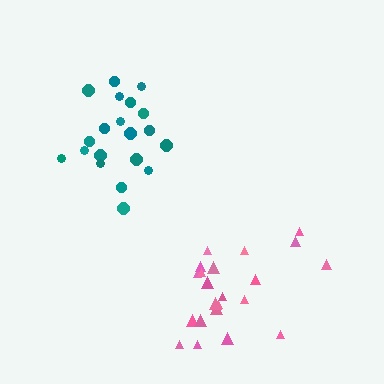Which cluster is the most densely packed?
Teal.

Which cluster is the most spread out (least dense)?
Pink.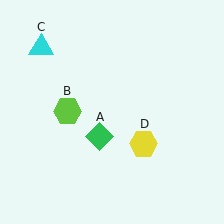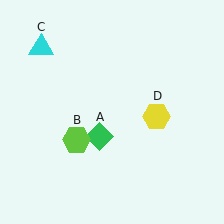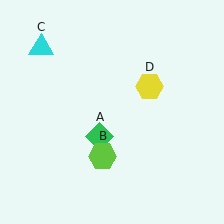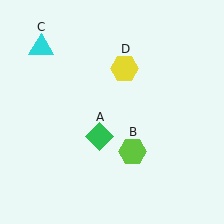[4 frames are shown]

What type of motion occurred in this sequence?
The lime hexagon (object B), yellow hexagon (object D) rotated counterclockwise around the center of the scene.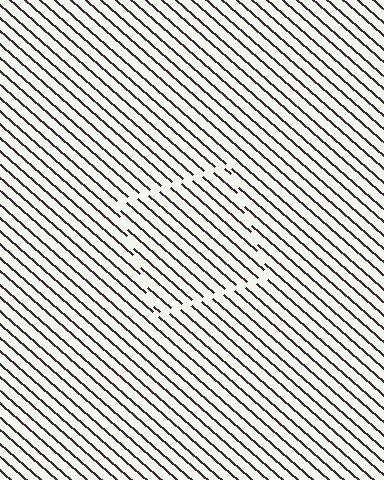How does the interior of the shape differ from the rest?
The interior of the shape contains the same grating, shifted by half a period — the contour is defined by the phase discontinuity where line-ends from the inner and outer gratings abut.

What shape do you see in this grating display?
An illusory square. The interior of the shape contains the same grating, shifted by half a period — the contour is defined by the phase discontinuity where line-ends from the inner and outer gratings abut.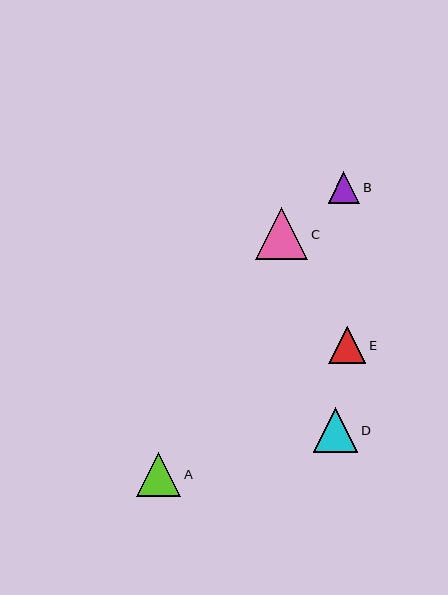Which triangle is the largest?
Triangle C is the largest with a size of approximately 52 pixels.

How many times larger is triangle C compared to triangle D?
Triangle C is approximately 1.2 times the size of triangle D.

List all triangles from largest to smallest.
From largest to smallest: C, D, A, E, B.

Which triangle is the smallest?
Triangle B is the smallest with a size of approximately 32 pixels.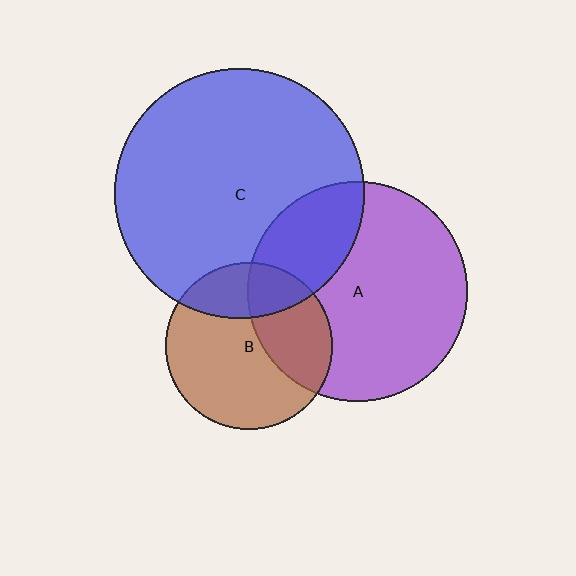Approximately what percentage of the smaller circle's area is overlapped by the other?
Approximately 25%.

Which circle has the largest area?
Circle C (blue).